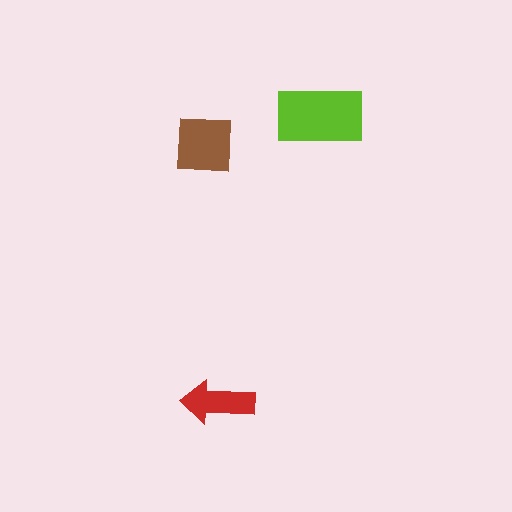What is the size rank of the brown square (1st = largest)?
2nd.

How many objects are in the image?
There are 3 objects in the image.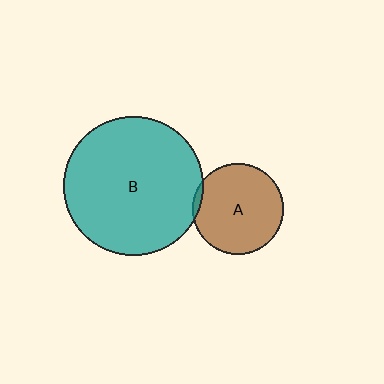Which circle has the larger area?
Circle B (teal).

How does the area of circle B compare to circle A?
Approximately 2.3 times.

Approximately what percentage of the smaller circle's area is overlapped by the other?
Approximately 5%.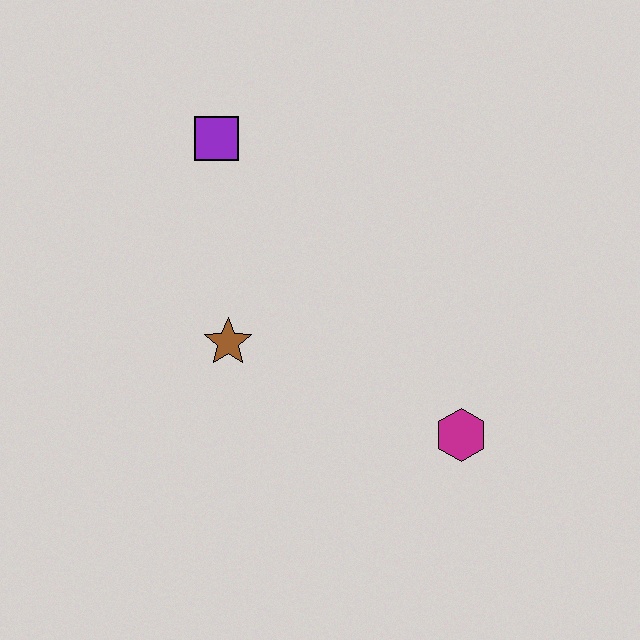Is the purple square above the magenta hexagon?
Yes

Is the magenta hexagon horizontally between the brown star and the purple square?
No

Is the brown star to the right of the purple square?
Yes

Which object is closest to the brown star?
The purple square is closest to the brown star.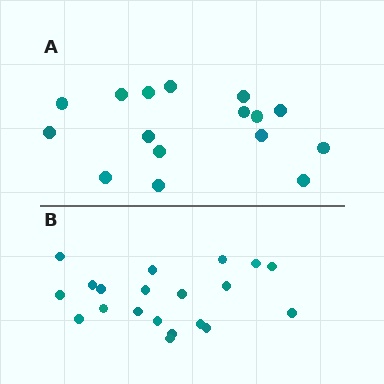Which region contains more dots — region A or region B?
Region B (the bottom region) has more dots.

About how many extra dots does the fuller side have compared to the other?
Region B has about 4 more dots than region A.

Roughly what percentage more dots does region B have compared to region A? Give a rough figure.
About 25% more.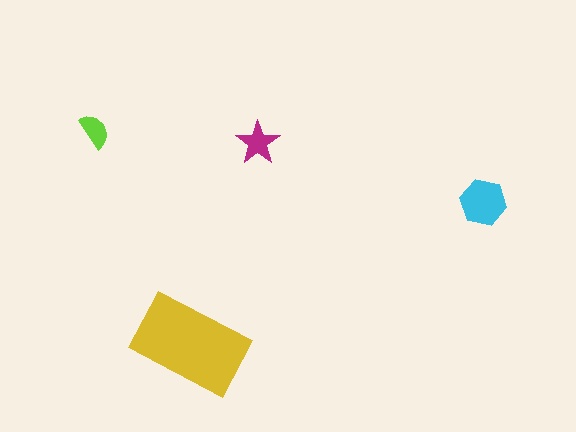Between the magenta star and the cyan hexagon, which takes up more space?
The cyan hexagon.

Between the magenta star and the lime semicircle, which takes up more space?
The magenta star.